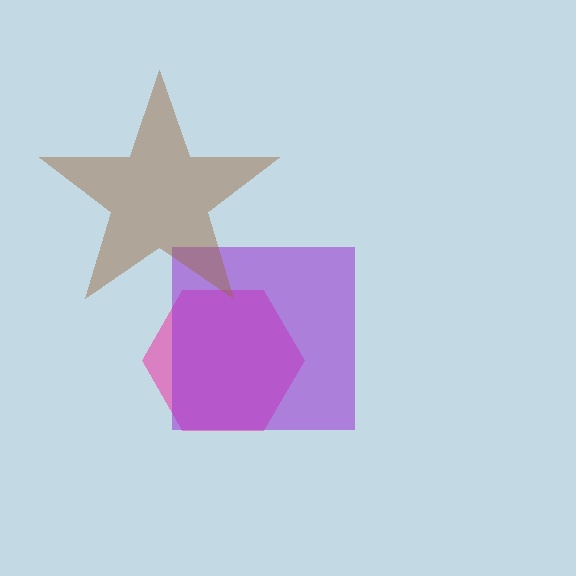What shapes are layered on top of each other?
The layered shapes are: a pink hexagon, a purple square, a brown star.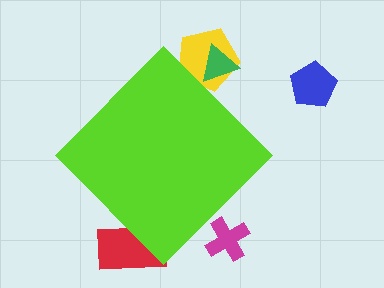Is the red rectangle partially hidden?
Yes, the red rectangle is partially hidden behind the lime diamond.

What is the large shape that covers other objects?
A lime diamond.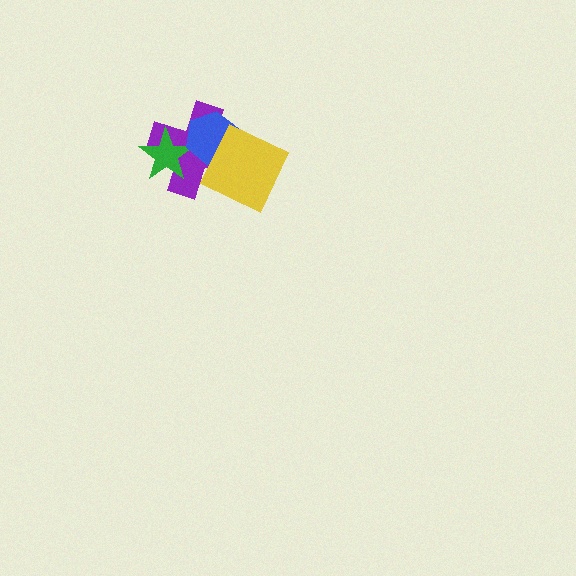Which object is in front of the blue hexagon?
The yellow diamond is in front of the blue hexagon.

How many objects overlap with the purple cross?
3 objects overlap with the purple cross.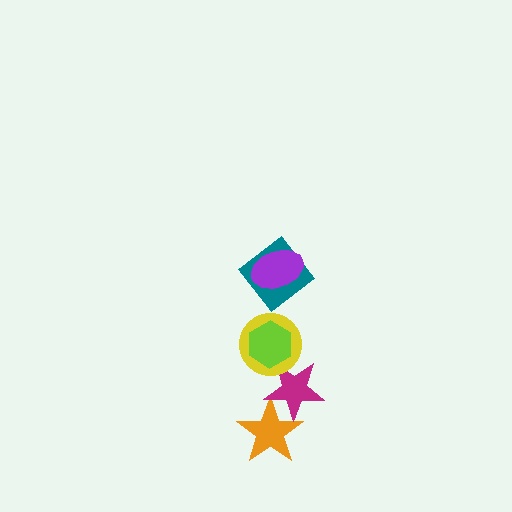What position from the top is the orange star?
The orange star is 6th from the top.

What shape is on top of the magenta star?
The yellow circle is on top of the magenta star.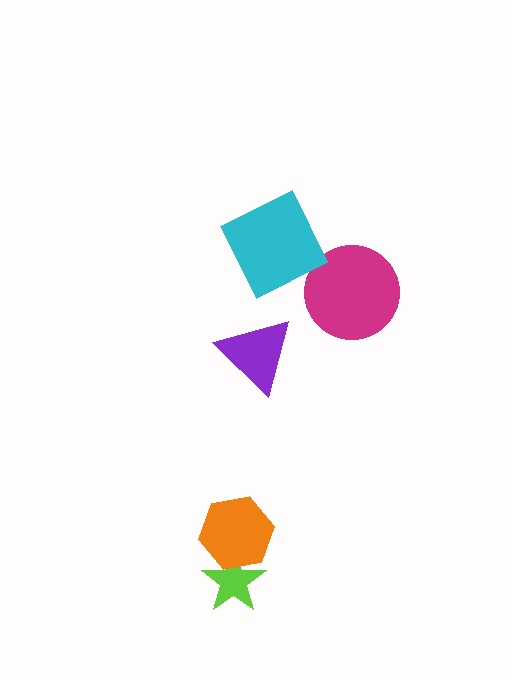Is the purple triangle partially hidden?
No, no other shape covers it.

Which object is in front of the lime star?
The orange hexagon is in front of the lime star.